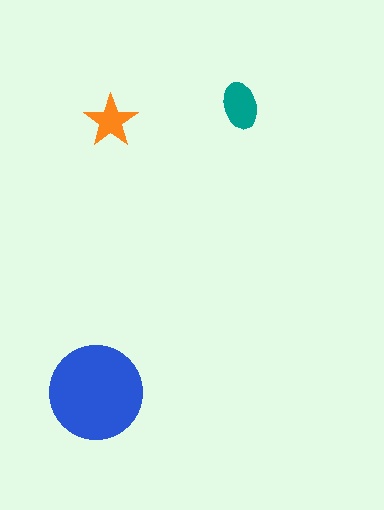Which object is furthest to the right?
The teal ellipse is rightmost.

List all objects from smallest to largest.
The orange star, the teal ellipse, the blue circle.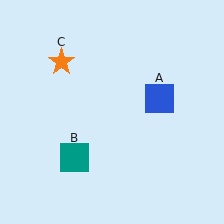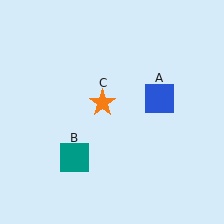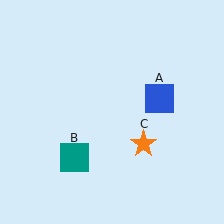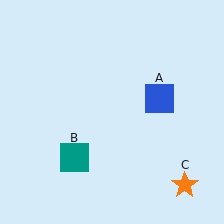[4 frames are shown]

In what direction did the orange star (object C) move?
The orange star (object C) moved down and to the right.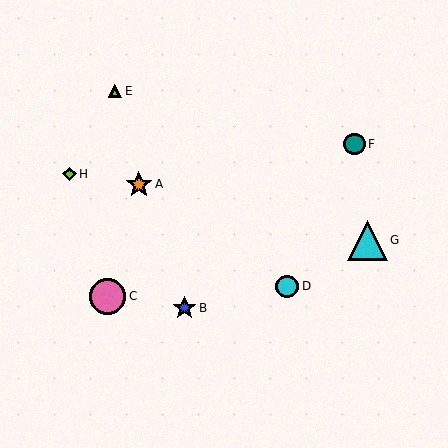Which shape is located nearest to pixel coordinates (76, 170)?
The lime diamond (labeled H) at (69, 174) is nearest to that location.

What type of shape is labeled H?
Shape H is a lime diamond.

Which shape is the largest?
The cyan triangle (labeled G) is the largest.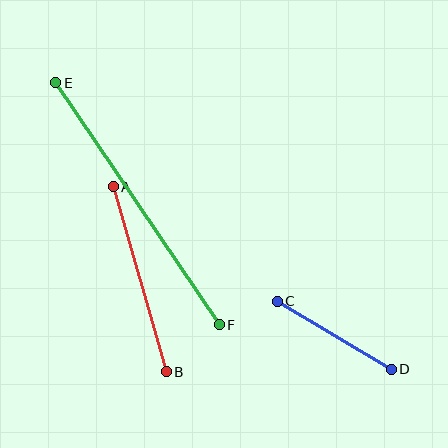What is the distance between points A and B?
The distance is approximately 193 pixels.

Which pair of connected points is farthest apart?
Points E and F are farthest apart.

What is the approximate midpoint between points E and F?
The midpoint is at approximately (137, 204) pixels.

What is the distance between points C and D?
The distance is approximately 133 pixels.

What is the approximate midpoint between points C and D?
The midpoint is at approximately (334, 335) pixels.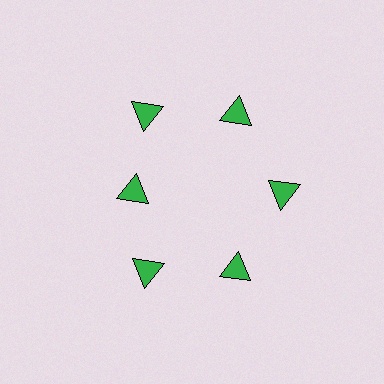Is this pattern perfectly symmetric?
No. The 6 green triangles are arranged in a ring, but one element near the 9 o'clock position is pulled inward toward the center, breaking the 6-fold rotational symmetry.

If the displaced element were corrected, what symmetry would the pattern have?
It would have 6-fold rotational symmetry — the pattern would map onto itself every 60 degrees.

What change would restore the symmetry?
The symmetry would be restored by moving it outward, back onto the ring so that all 6 triangles sit at equal angles and equal distance from the center.